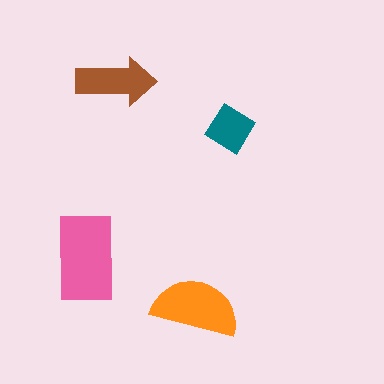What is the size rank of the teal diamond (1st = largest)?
4th.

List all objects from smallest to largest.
The teal diamond, the brown arrow, the orange semicircle, the pink rectangle.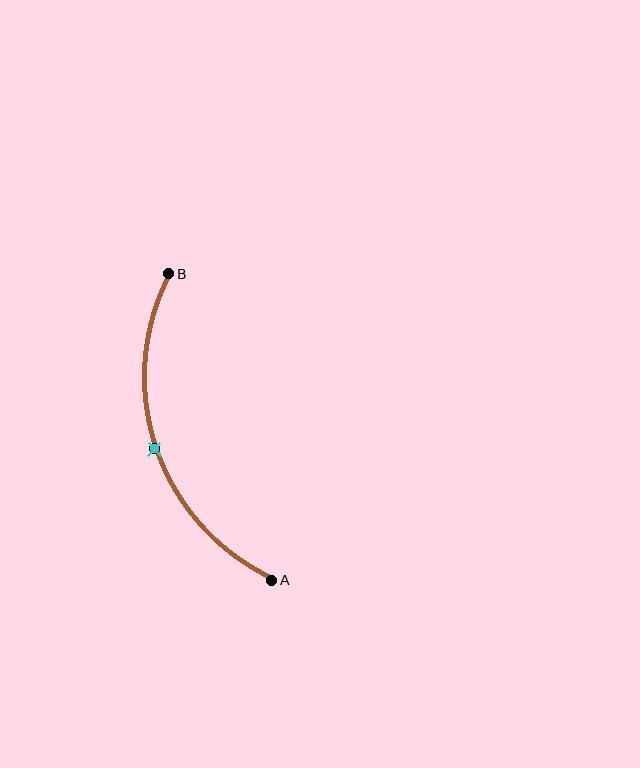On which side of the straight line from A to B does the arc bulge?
The arc bulges to the left of the straight line connecting A and B.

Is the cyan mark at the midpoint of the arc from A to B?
Yes. The cyan mark lies on the arc at equal arc-length from both A and B — it is the arc midpoint.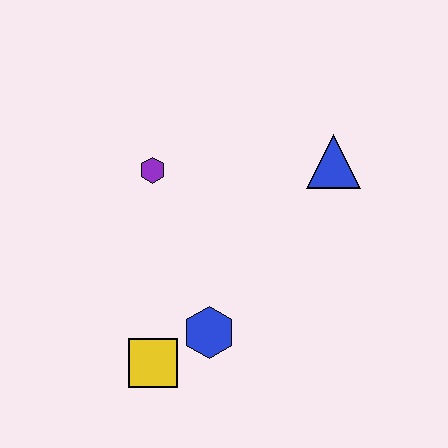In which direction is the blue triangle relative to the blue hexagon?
The blue triangle is above the blue hexagon.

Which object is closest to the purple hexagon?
The blue hexagon is closest to the purple hexagon.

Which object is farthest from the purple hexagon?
The yellow square is farthest from the purple hexagon.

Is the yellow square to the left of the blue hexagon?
Yes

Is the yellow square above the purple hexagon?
No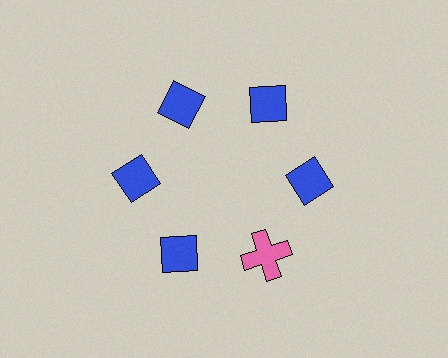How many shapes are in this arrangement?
There are 6 shapes arranged in a ring pattern.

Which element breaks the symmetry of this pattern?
The pink cross at roughly the 5 o'clock position breaks the symmetry. All other shapes are blue diamonds.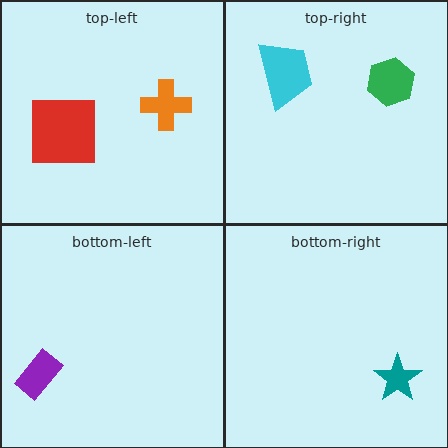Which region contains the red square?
The top-left region.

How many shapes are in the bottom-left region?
1.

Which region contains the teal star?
The bottom-right region.